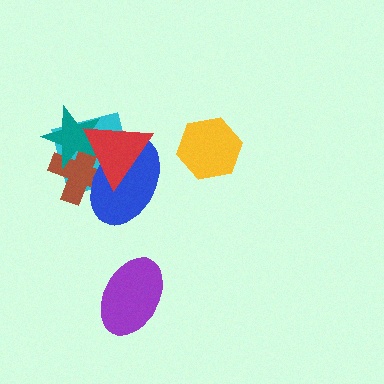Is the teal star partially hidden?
Yes, it is partially covered by another shape.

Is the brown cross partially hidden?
Yes, it is partially covered by another shape.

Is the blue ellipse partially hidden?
Yes, it is partially covered by another shape.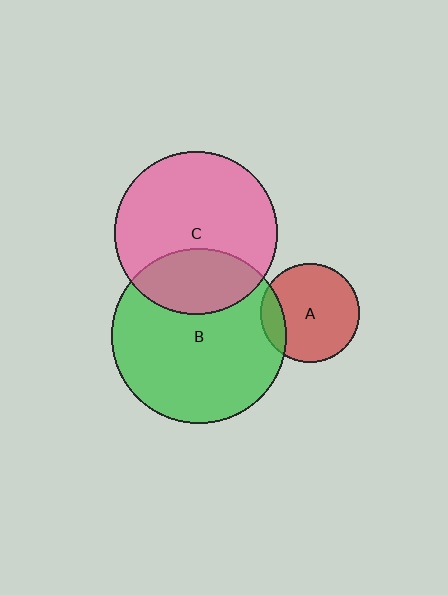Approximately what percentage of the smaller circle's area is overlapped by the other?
Approximately 30%.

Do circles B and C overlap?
Yes.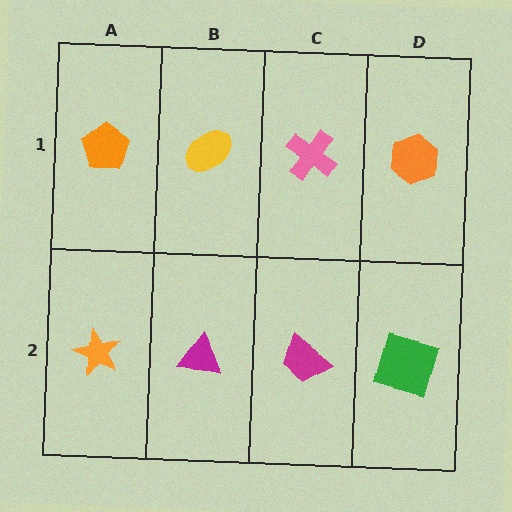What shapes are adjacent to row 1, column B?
A magenta triangle (row 2, column B), an orange pentagon (row 1, column A), a pink cross (row 1, column C).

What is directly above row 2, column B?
A yellow ellipse.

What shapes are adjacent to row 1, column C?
A magenta trapezoid (row 2, column C), a yellow ellipse (row 1, column B), an orange hexagon (row 1, column D).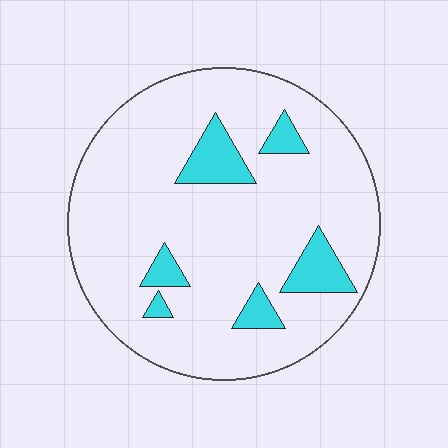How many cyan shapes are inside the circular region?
6.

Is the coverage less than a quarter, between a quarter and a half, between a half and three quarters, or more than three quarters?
Less than a quarter.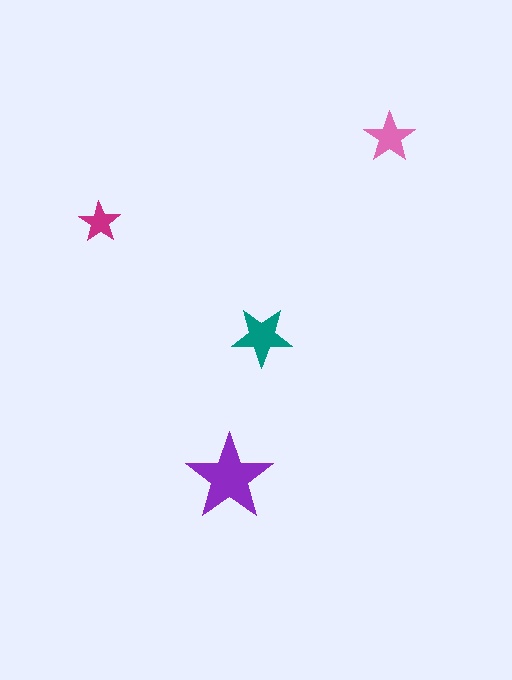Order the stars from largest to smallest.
the purple one, the teal one, the pink one, the magenta one.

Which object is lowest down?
The purple star is bottommost.